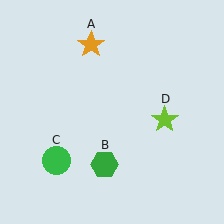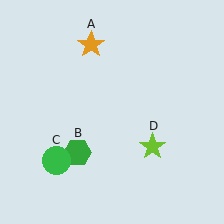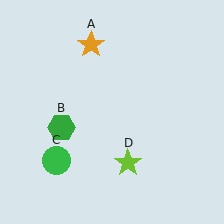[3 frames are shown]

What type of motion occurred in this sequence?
The green hexagon (object B), lime star (object D) rotated clockwise around the center of the scene.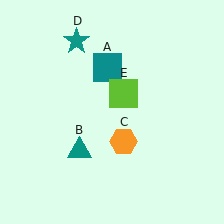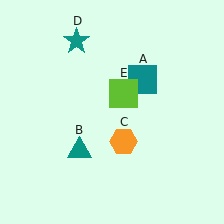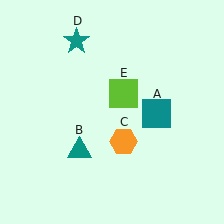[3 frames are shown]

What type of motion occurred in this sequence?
The teal square (object A) rotated clockwise around the center of the scene.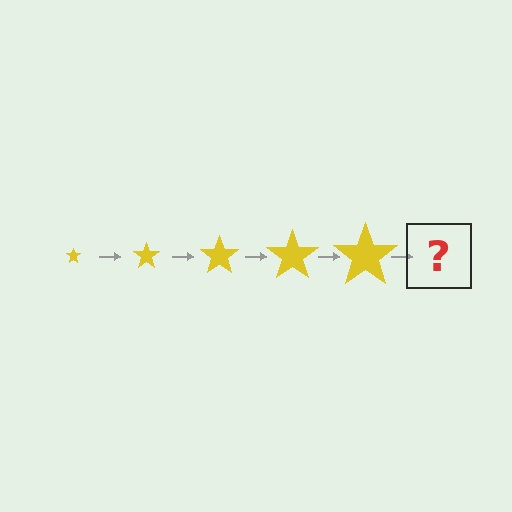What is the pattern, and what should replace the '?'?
The pattern is that the star gets progressively larger each step. The '?' should be a yellow star, larger than the previous one.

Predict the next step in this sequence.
The next step is a yellow star, larger than the previous one.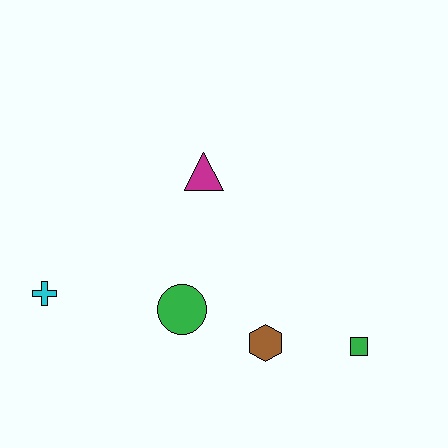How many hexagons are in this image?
There is 1 hexagon.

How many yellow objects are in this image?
There are no yellow objects.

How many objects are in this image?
There are 5 objects.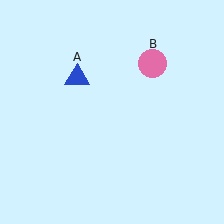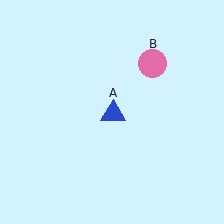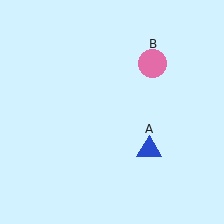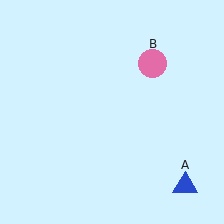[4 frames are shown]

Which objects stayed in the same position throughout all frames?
Pink circle (object B) remained stationary.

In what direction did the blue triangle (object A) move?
The blue triangle (object A) moved down and to the right.